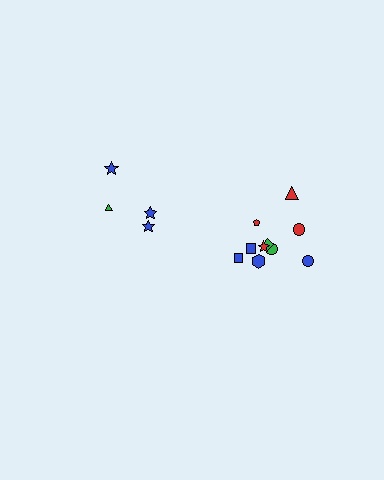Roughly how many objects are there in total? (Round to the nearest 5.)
Roughly 15 objects in total.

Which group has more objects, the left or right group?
The right group.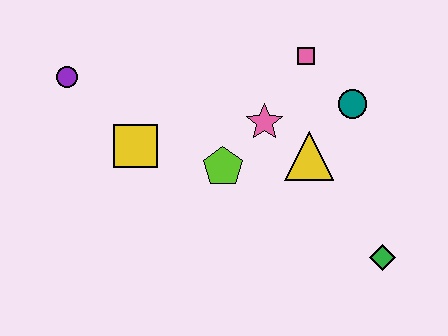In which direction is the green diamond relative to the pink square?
The green diamond is below the pink square.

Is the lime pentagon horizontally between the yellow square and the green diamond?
Yes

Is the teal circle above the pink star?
Yes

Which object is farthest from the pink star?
The purple circle is farthest from the pink star.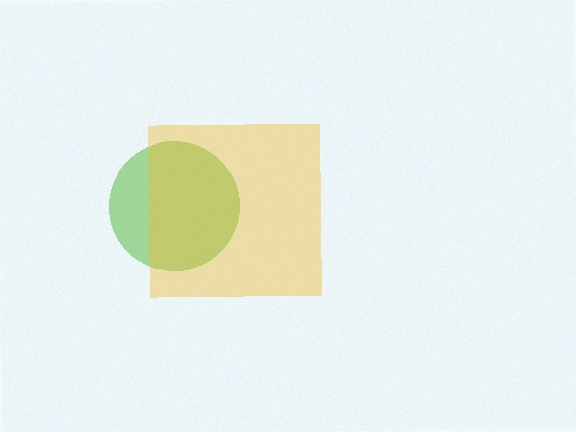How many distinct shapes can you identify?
There are 2 distinct shapes: a lime circle, a yellow square.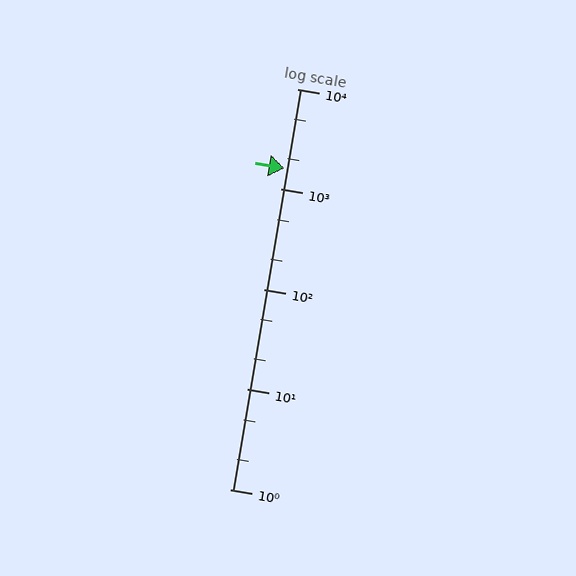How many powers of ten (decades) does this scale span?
The scale spans 4 decades, from 1 to 10000.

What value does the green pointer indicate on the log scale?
The pointer indicates approximately 1600.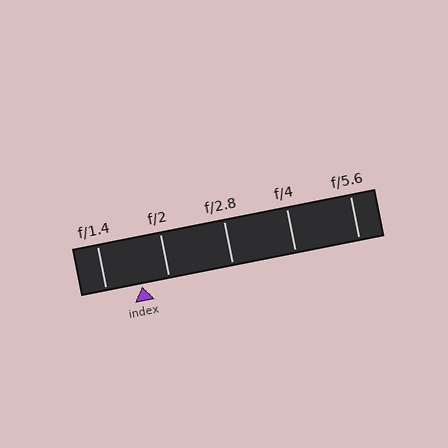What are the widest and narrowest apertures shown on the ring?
The widest aperture shown is f/1.4 and the narrowest is f/5.6.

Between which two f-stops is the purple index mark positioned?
The index mark is between f/1.4 and f/2.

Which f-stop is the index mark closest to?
The index mark is closest to f/2.